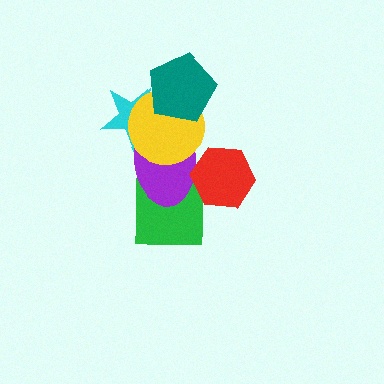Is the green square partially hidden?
Yes, it is partially covered by another shape.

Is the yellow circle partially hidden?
Yes, it is partially covered by another shape.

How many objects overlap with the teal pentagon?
3 objects overlap with the teal pentagon.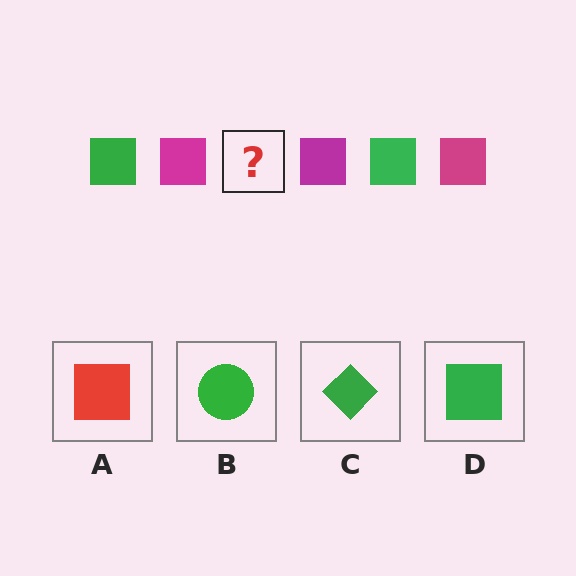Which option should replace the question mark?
Option D.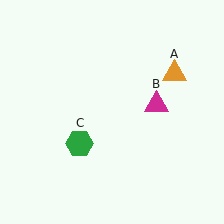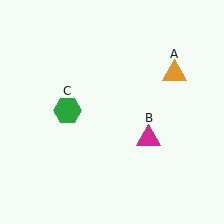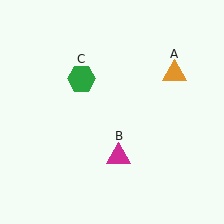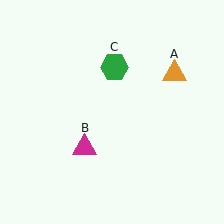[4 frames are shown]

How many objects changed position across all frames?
2 objects changed position: magenta triangle (object B), green hexagon (object C).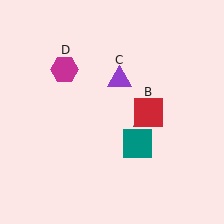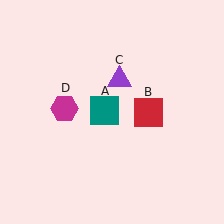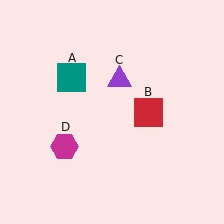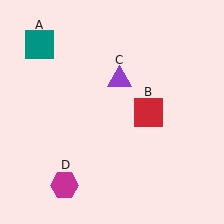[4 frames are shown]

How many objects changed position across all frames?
2 objects changed position: teal square (object A), magenta hexagon (object D).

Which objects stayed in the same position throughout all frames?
Red square (object B) and purple triangle (object C) remained stationary.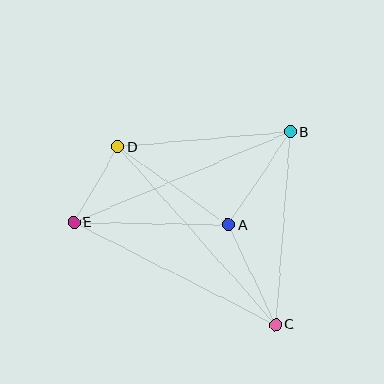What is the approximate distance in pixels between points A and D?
The distance between A and D is approximately 135 pixels.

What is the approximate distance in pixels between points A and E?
The distance between A and E is approximately 154 pixels.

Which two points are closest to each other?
Points D and E are closest to each other.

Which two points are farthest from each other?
Points C and D are farthest from each other.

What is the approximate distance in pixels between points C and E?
The distance between C and E is approximately 226 pixels.